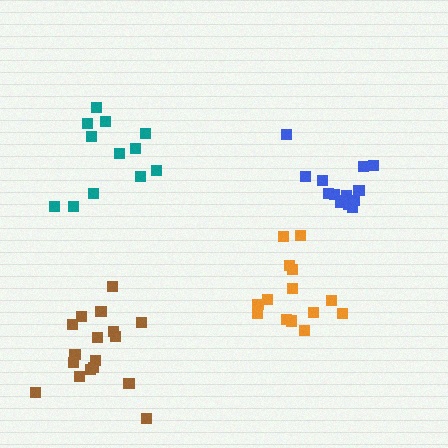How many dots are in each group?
Group 1: 14 dots, Group 2: 17 dots, Group 3: 15 dots, Group 4: 12 dots (58 total).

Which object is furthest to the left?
The brown cluster is leftmost.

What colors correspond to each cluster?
The clusters are colored: orange, brown, blue, teal.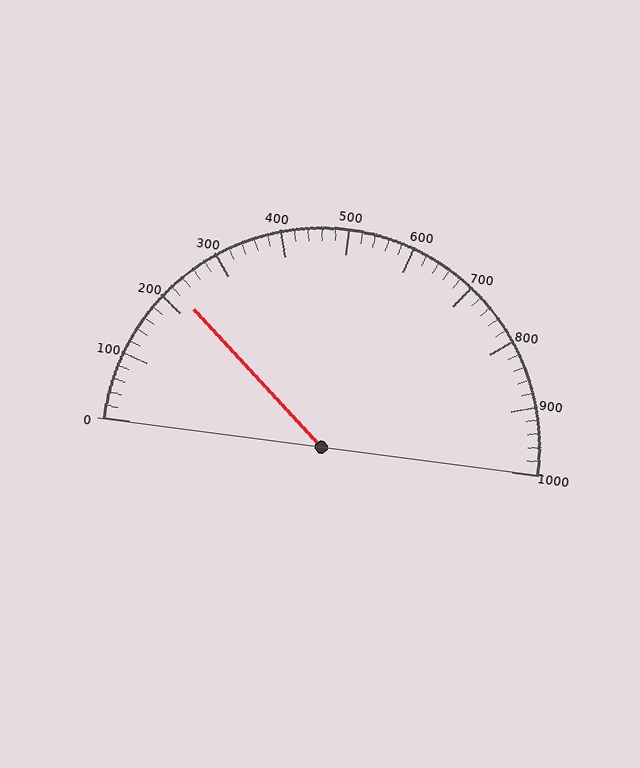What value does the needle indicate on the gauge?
The needle indicates approximately 220.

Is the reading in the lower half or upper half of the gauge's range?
The reading is in the lower half of the range (0 to 1000).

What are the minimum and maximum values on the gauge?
The gauge ranges from 0 to 1000.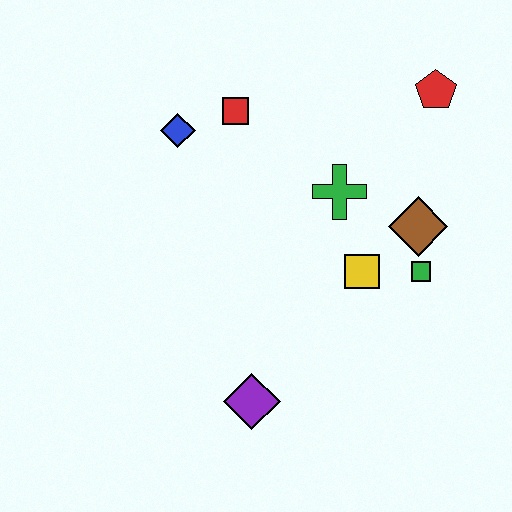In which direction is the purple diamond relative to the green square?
The purple diamond is to the left of the green square.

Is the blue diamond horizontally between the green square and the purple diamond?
No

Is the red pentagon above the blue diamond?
Yes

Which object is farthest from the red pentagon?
The purple diamond is farthest from the red pentagon.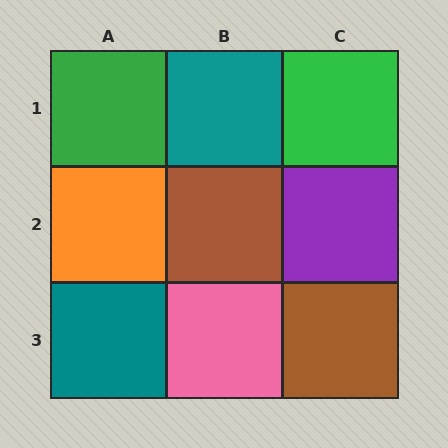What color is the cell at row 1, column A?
Green.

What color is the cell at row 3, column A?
Teal.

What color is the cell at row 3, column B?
Pink.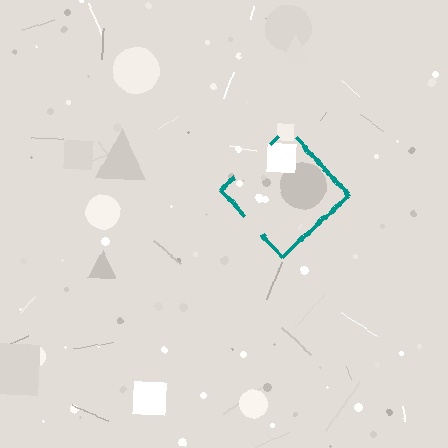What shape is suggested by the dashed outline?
The dashed outline suggests a diamond.